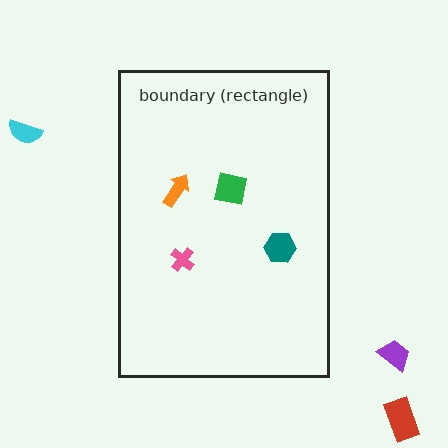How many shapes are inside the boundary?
4 inside, 3 outside.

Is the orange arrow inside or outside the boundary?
Inside.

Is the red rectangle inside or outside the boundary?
Outside.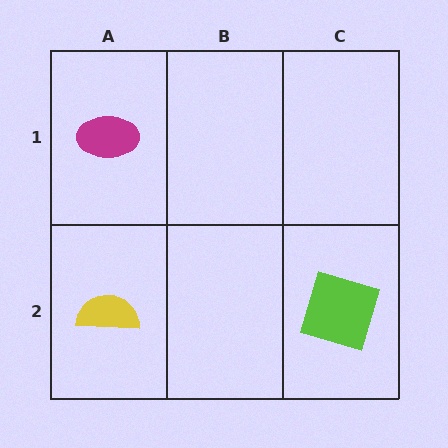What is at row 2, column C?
A lime square.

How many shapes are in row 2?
2 shapes.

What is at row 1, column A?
A magenta ellipse.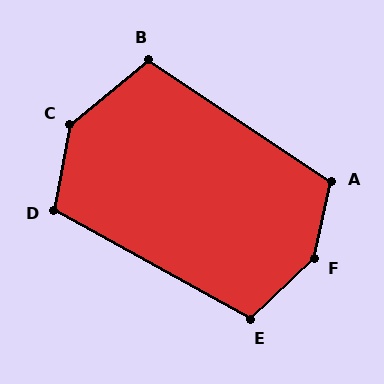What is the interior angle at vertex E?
Approximately 108 degrees (obtuse).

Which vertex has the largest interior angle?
F, at approximately 145 degrees.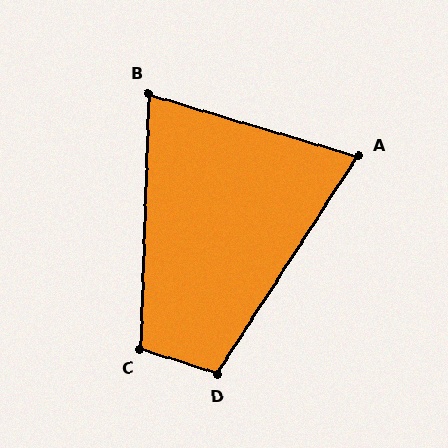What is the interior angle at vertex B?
Approximately 75 degrees (acute).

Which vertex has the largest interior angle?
C, at approximately 106 degrees.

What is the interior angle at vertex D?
Approximately 105 degrees (obtuse).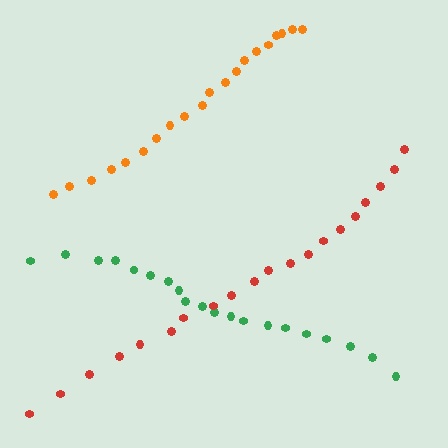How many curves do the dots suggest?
There are 3 distinct paths.